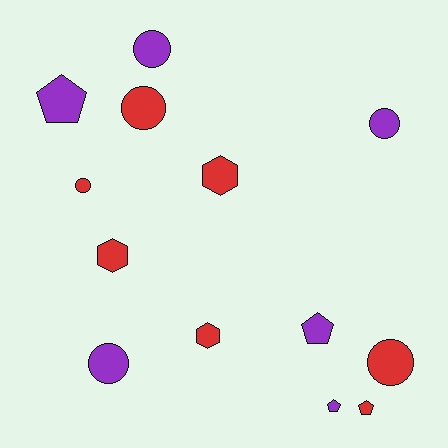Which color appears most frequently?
Red, with 7 objects.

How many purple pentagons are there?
There are 3 purple pentagons.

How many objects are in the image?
There are 13 objects.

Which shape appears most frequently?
Circle, with 6 objects.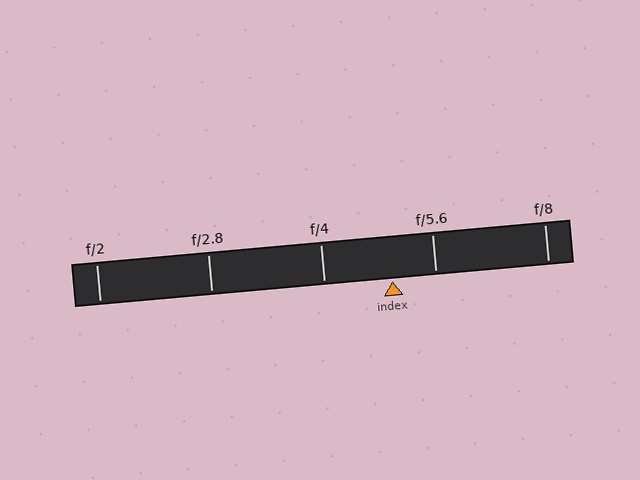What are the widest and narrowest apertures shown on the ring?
The widest aperture shown is f/2 and the narrowest is f/8.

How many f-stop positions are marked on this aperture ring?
There are 5 f-stop positions marked.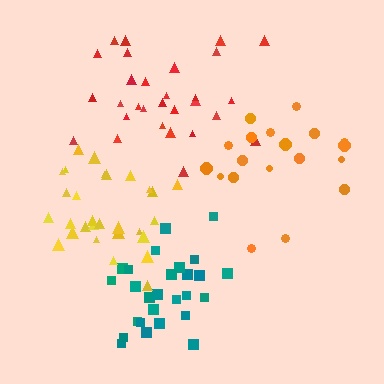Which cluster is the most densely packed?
Teal.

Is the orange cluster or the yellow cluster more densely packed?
Yellow.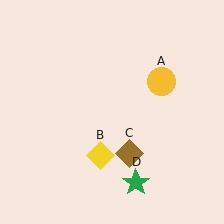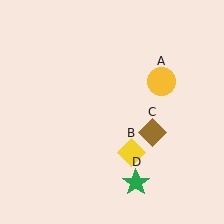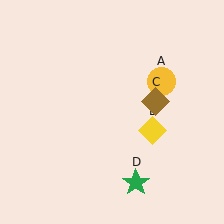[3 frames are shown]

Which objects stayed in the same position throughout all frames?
Yellow circle (object A) and green star (object D) remained stationary.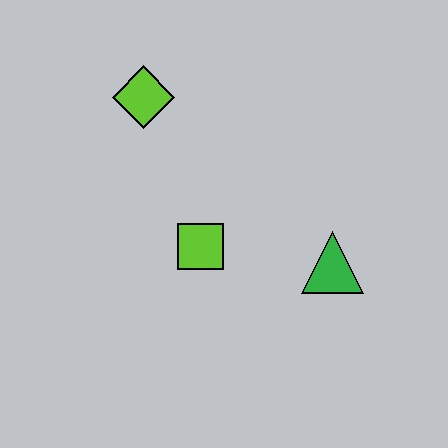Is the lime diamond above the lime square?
Yes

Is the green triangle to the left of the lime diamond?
No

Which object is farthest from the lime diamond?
The green triangle is farthest from the lime diamond.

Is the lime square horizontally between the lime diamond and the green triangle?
Yes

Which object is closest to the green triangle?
The lime square is closest to the green triangle.